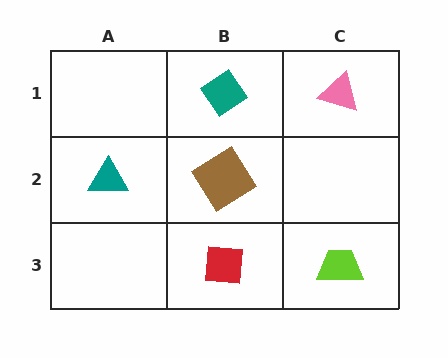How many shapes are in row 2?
2 shapes.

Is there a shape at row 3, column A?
No, that cell is empty.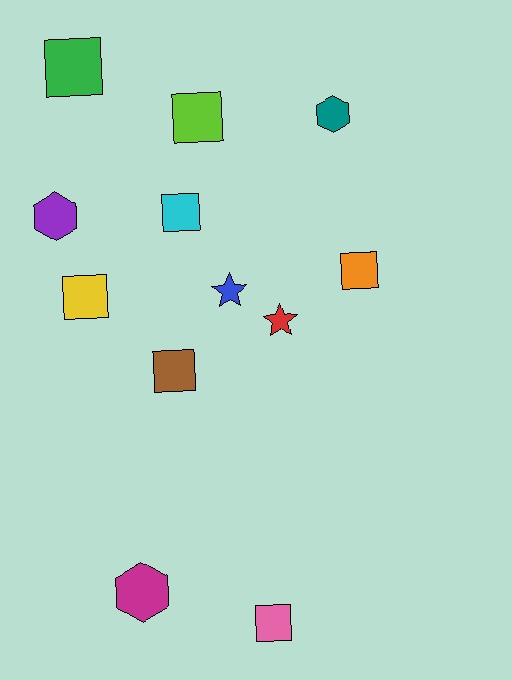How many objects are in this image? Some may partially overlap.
There are 12 objects.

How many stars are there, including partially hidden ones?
There are 2 stars.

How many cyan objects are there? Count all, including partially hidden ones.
There is 1 cyan object.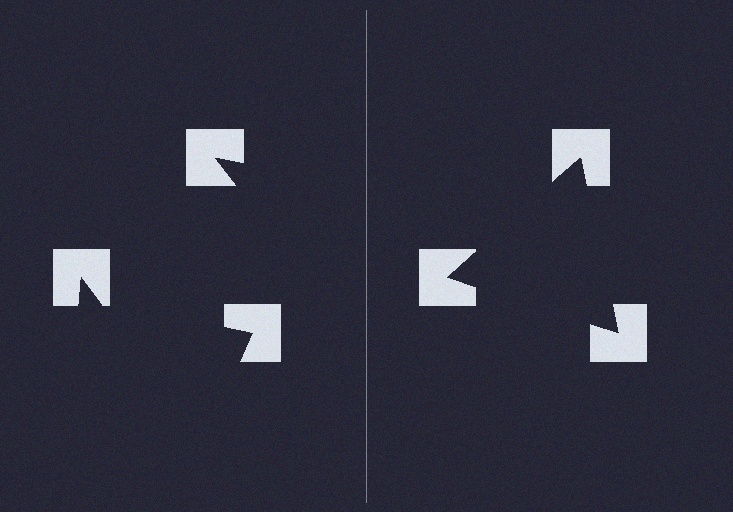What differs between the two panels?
The notched squares are positioned identically on both sides; only the wedge orientations differ. On the right they align to a triangle; on the left they are misaligned.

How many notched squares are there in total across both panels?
6 — 3 on each side.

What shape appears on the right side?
An illusory triangle.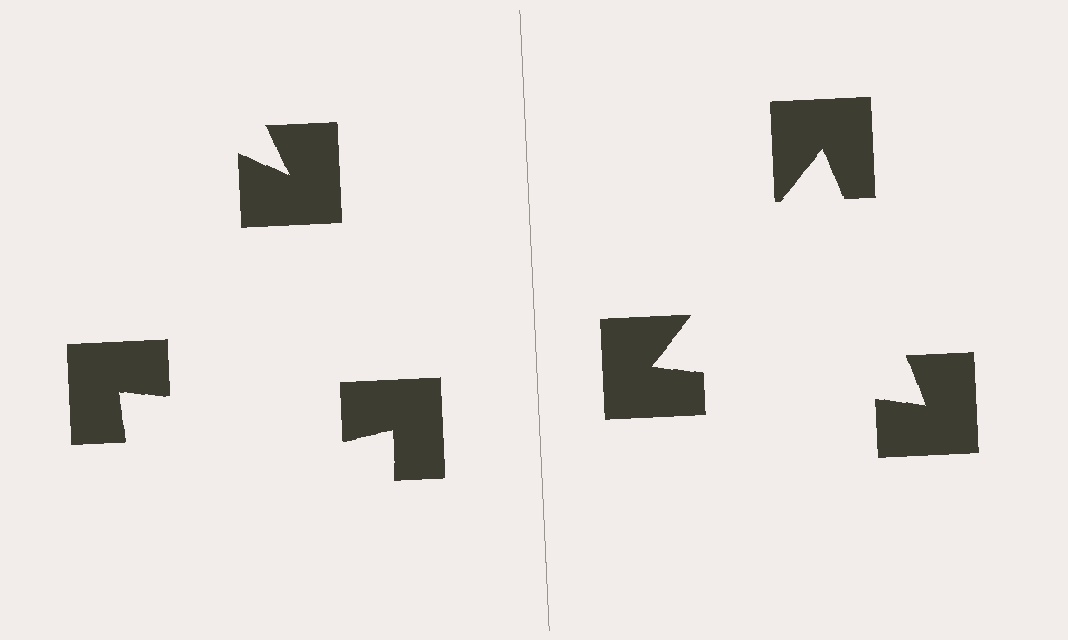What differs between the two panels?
The notched squares are positioned identically on both sides; only the wedge orientations differ. On the right they align to a triangle; on the left they are misaligned.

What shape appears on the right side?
An illusory triangle.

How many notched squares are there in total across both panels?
6 — 3 on each side.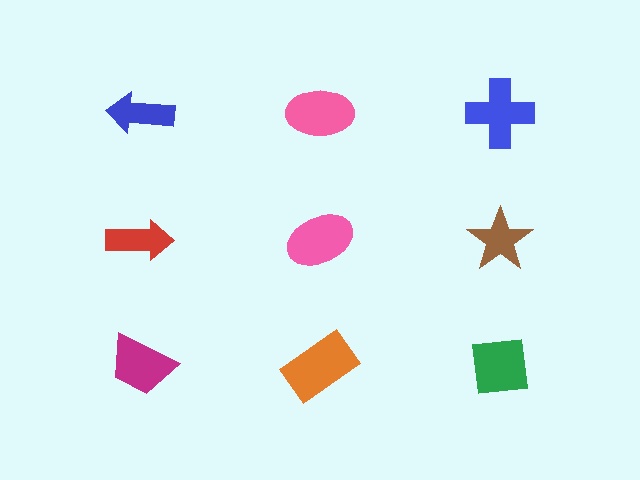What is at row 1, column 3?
A blue cross.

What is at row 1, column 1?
A blue arrow.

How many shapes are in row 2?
3 shapes.